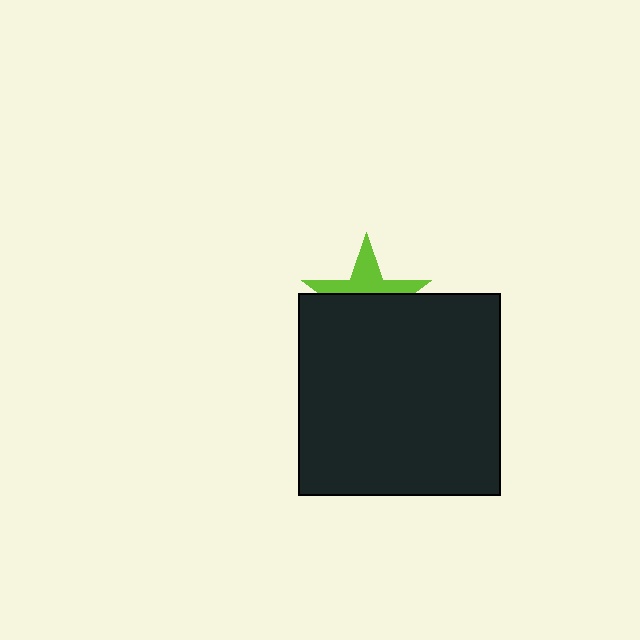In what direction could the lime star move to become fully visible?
The lime star could move up. That would shift it out from behind the black square entirely.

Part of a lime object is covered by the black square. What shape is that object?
It is a star.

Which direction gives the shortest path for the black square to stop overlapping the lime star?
Moving down gives the shortest separation.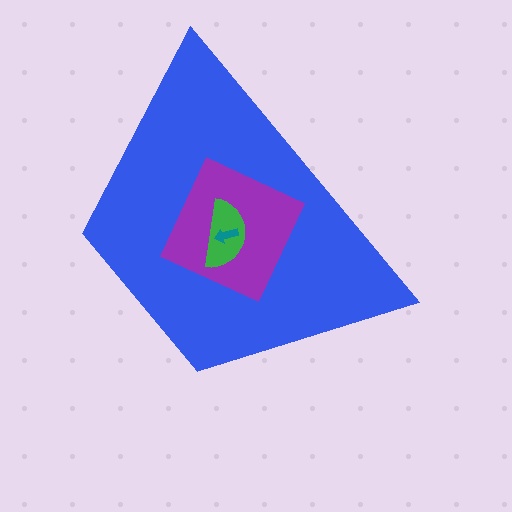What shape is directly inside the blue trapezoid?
The purple square.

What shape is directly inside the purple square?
The green semicircle.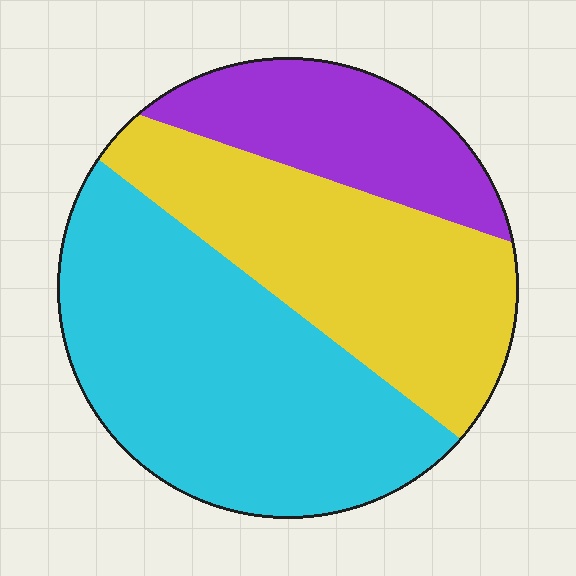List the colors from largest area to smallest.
From largest to smallest: cyan, yellow, purple.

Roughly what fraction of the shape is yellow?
Yellow covers 34% of the shape.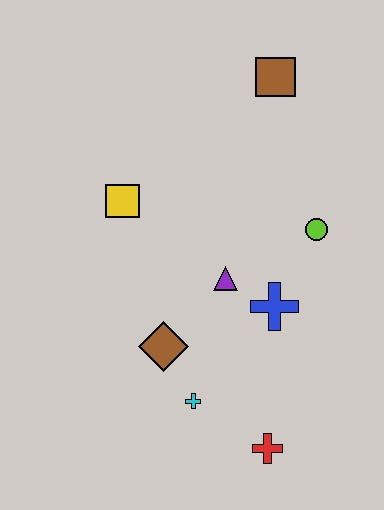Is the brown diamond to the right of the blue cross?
No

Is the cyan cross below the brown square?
Yes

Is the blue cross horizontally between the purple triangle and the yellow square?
No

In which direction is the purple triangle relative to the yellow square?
The purple triangle is to the right of the yellow square.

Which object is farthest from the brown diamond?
The brown square is farthest from the brown diamond.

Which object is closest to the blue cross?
The purple triangle is closest to the blue cross.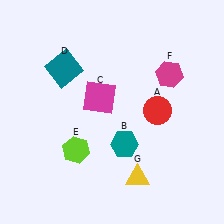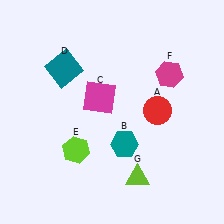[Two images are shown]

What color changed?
The triangle (G) changed from yellow in Image 1 to lime in Image 2.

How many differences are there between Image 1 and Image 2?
There is 1 difference between the two images.